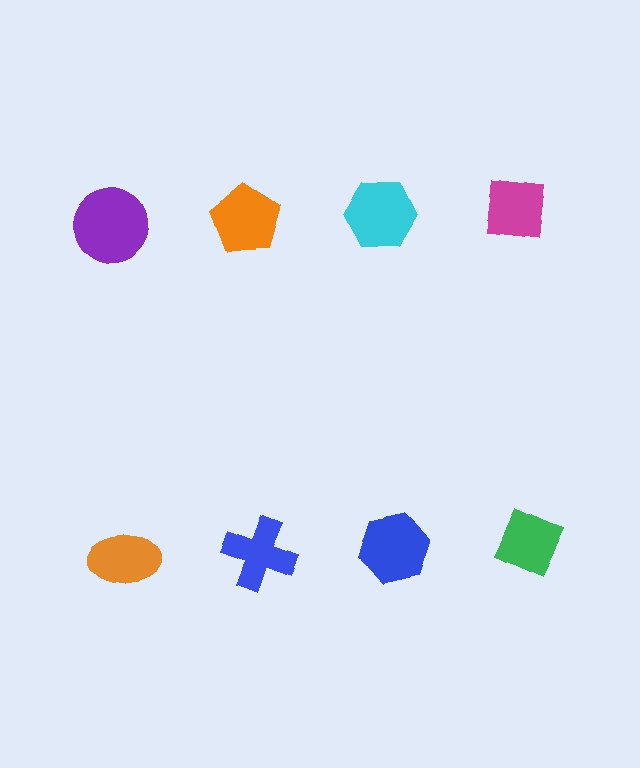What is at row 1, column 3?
A cyan hexagon.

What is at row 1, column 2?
An orange pentagon.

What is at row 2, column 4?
A green diamond.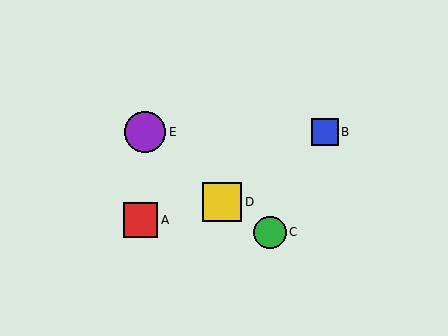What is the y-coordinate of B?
Object B is at y≈132.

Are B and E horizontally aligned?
Yes, both are at y≈132.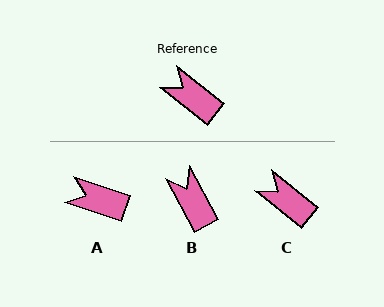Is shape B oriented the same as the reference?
No, it is off by about 23 degrees.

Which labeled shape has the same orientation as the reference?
C.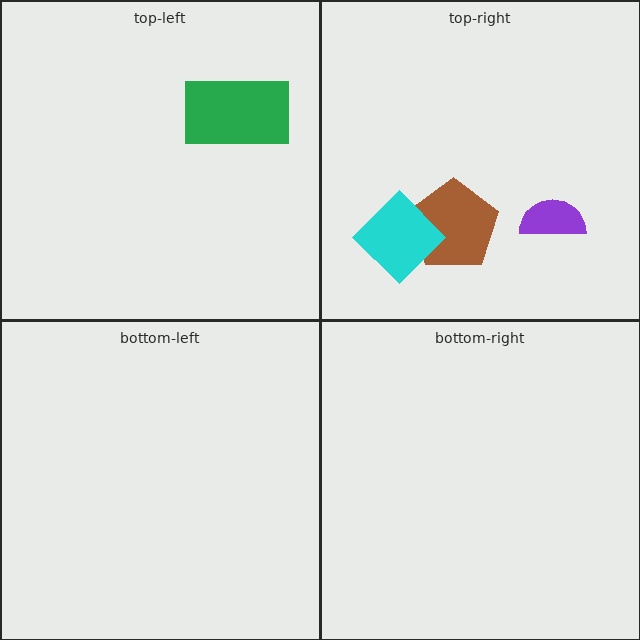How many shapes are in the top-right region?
3.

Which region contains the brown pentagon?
The top-right region.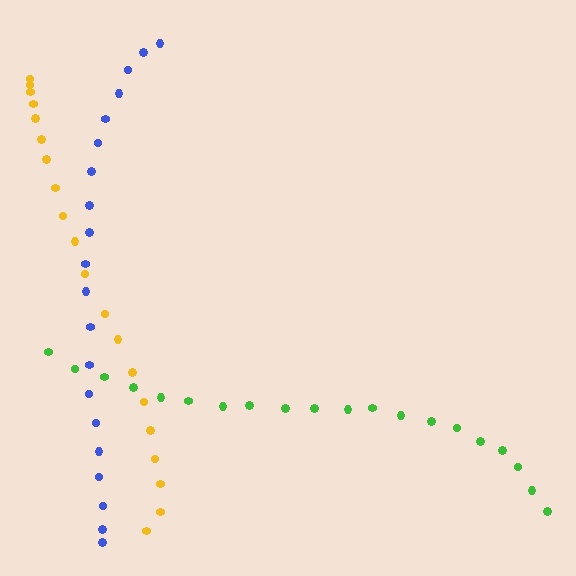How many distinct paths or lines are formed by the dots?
There are 3 distinct paths.